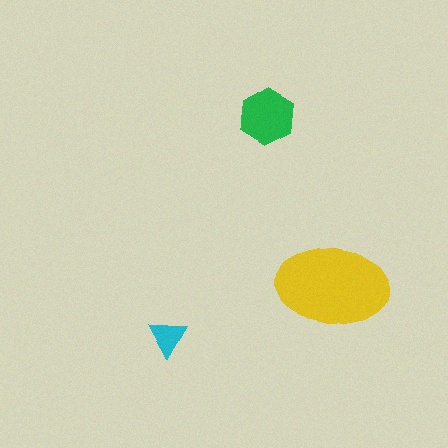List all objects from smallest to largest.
The cyan triangle, the green hexagon, the yellow ellipse.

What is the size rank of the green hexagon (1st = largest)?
2nd.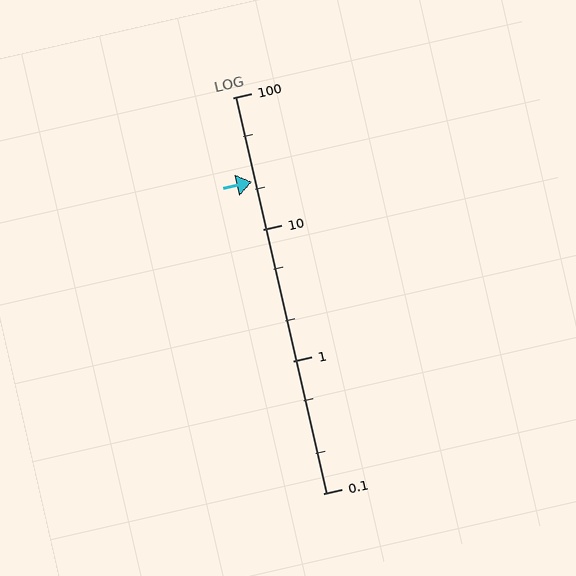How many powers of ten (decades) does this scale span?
The scale spans 3 decades, from 0.1 to 100.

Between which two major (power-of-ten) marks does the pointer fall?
The pointer is between 10 and 100.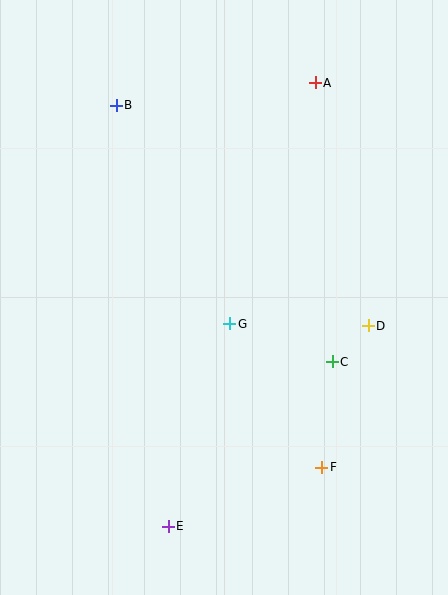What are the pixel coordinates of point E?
Point E is at (168, 526).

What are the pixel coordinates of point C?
Point C is at (332, 362).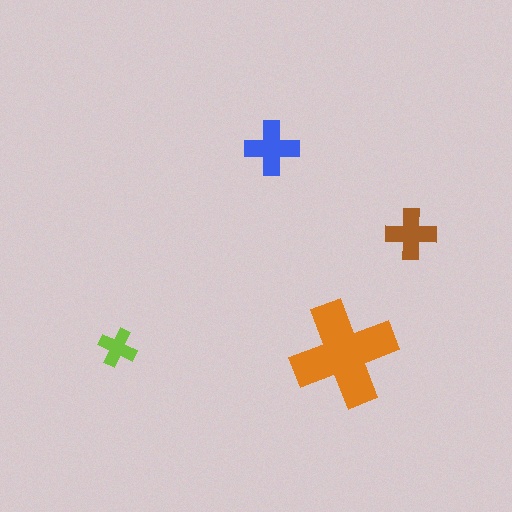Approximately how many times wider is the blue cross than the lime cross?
About 1.5 times wider.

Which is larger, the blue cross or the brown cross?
The blue one.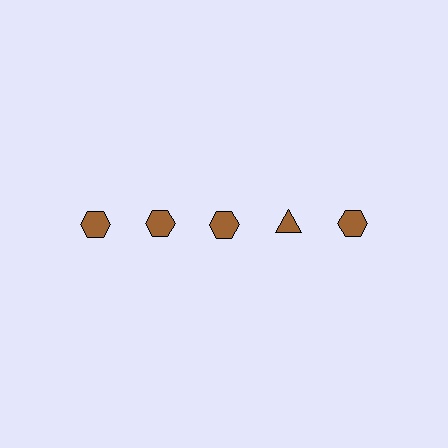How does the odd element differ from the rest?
It has a different shape: triangle instead of hexagon.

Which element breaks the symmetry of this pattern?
The brown triangle in the top row, second from right column breaks the symmetry. All other shapes are brown hexagons.